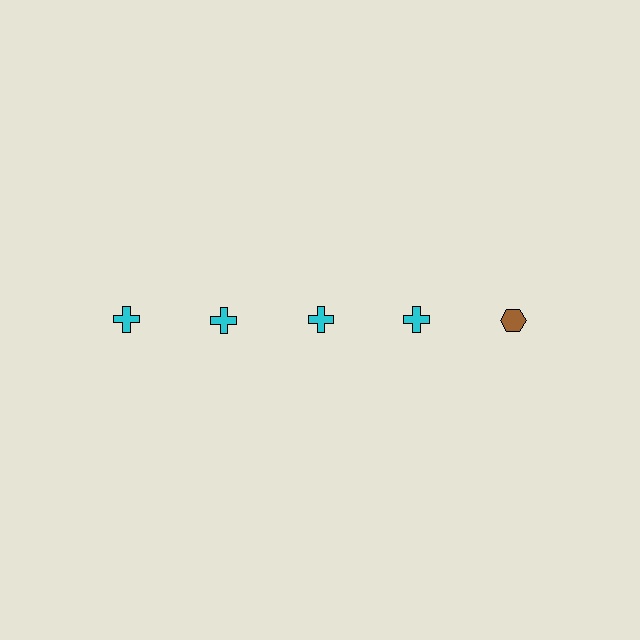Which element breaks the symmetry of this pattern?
The brown hexagon in the top row, rightmost column breaks the symmetry. All other shapes are cyan crosses.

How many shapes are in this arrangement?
There are 5 shapes arranged in a grid pattern.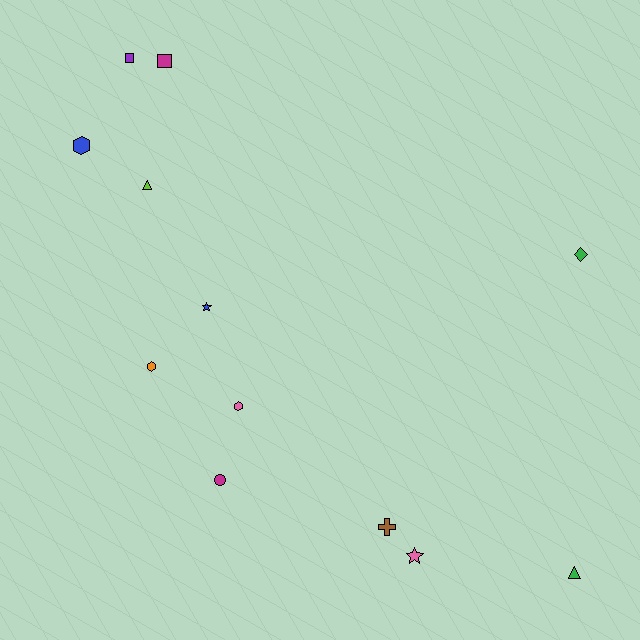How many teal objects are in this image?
There are no teal objects.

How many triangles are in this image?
There are 2 triangles.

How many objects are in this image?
There are 12 objects.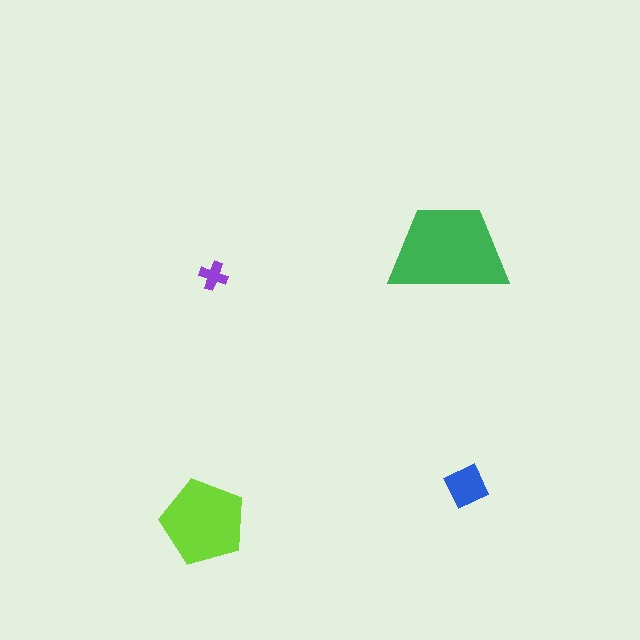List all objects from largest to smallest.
The green trapezoid, the lime pentagon, the blue diamond, the purple cross.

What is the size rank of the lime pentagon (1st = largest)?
2nd.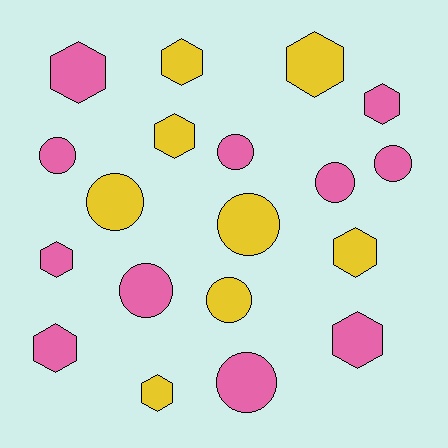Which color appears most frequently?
Pink, with 11 objects.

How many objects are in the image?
There are 19 objects.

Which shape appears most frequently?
Hexagon, with 10 objects.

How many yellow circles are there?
There are 3 yellow circles.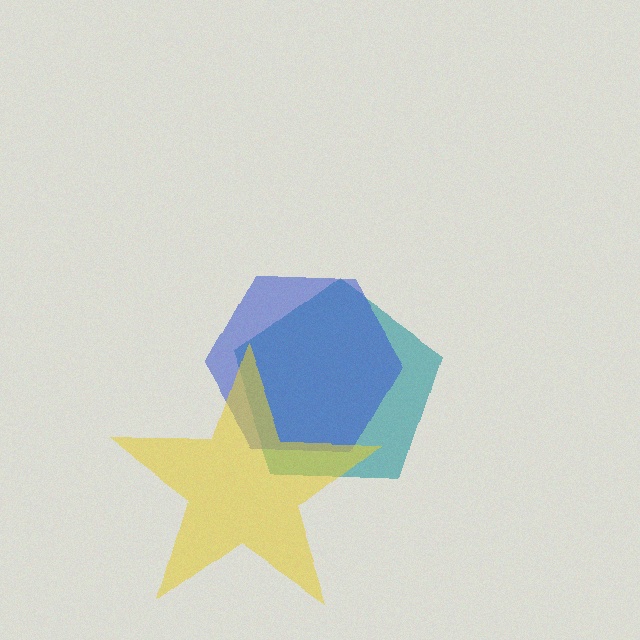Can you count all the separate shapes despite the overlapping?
Yes, there are 3 separate shapes.